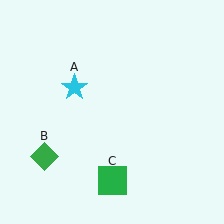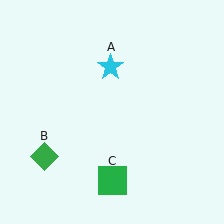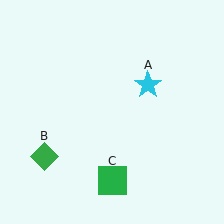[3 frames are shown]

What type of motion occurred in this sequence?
The cyan star (object A) rotated clockwise around the center of the scene.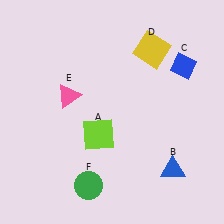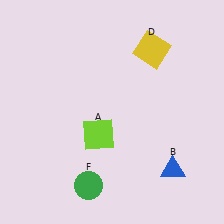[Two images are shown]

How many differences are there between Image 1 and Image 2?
There are 2 differences between the two images.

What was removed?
The pink triangle (E), the blue diamond (C) were removed in Image 2.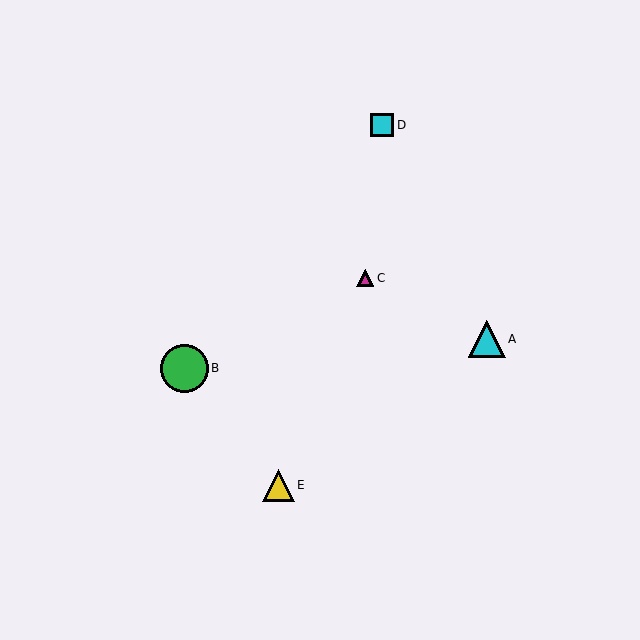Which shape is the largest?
The green circle (labeled B) is the largest.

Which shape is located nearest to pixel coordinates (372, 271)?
The magenta triangle (labeled C) at (365, 278) is nearest to that location.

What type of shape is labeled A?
Shape A is a cyan triangle.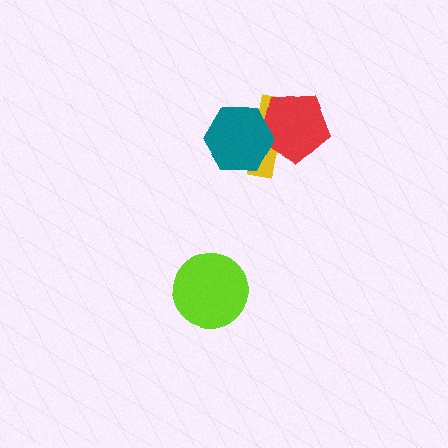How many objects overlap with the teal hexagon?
2 objects overlap with the teal hexagon.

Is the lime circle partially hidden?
No, no other shape covers it.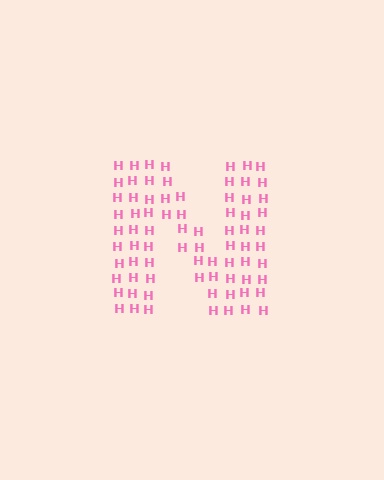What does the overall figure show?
The overall figure shows the letter N.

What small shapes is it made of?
It is made of small letter H's.